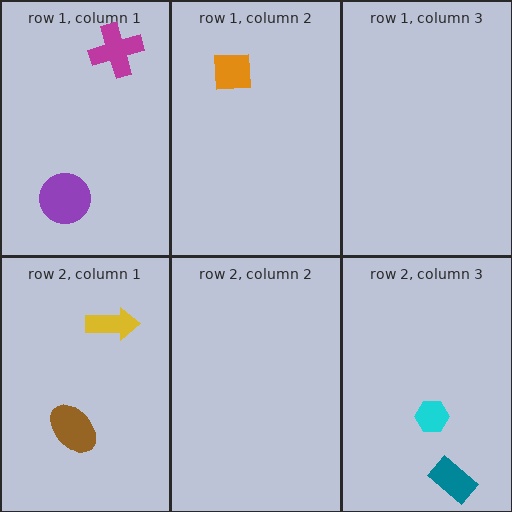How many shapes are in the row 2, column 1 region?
2.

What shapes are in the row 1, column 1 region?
The magenta cross, the purple circle.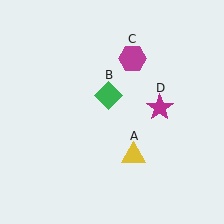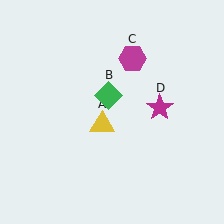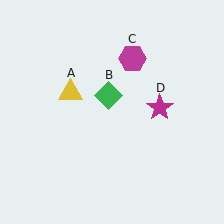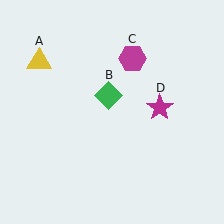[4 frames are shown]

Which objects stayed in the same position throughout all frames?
Green diamond (object B) and magenta hexagon (object C) and magenta star (object D) remained stationary.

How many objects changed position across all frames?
1 object changed position: yellow triangle (object A).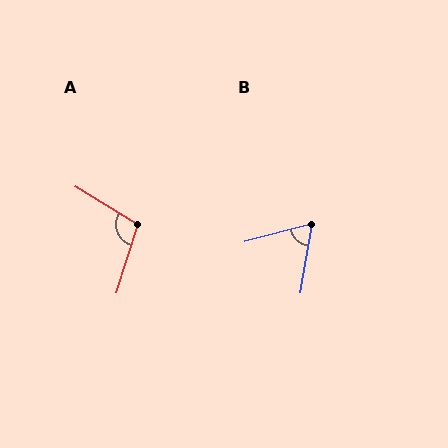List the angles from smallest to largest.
B (66°), A (104°).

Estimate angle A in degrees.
Approximately 104 degrees.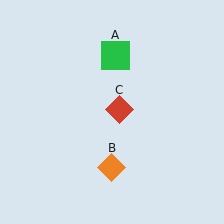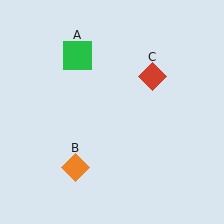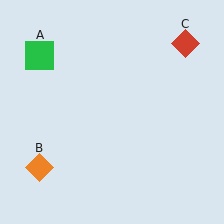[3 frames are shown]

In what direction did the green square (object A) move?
The green square (object A) moved left.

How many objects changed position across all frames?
3 objects changed position: green square (object A), orange diamond (object B), red diamond (object C).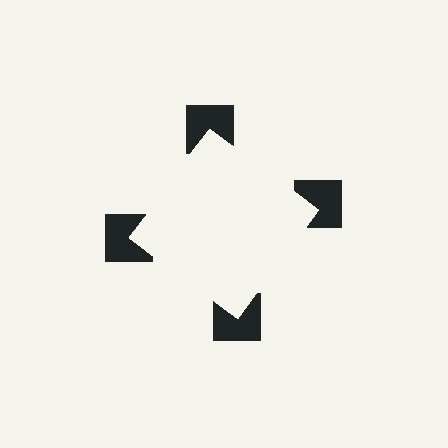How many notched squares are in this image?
There are 4 — one at each vertex of the illusory square.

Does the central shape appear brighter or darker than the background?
It typically appears slightly brighter than the background, even though no actual brightness change is drawn.